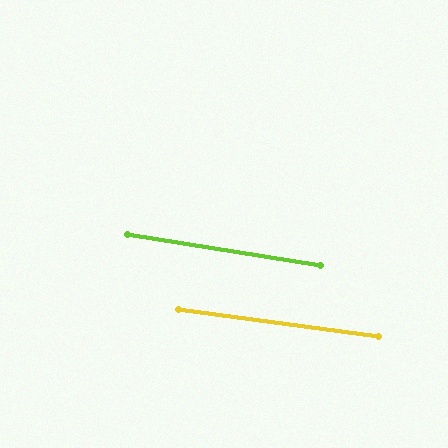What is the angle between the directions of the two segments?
Approximately 1 degree.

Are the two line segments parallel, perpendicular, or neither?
Parallel — their directions differ by only 1.5°.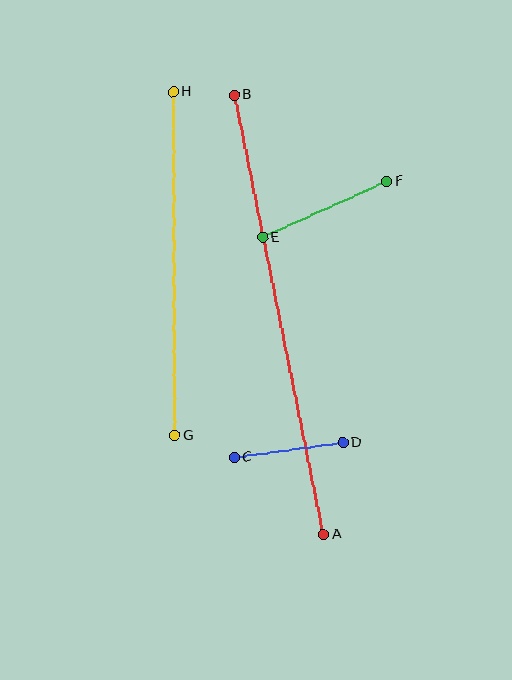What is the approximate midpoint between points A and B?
The midpoint is at approximately (279, 315) pixels.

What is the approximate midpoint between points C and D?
The midpoint is at approximately (289, 450) pixels.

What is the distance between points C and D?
The distance is approximately 110 pixels.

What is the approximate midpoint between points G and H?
The midpoint is at approximately (174, 263) pixels.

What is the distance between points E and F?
The distance is approximately 136 pixels.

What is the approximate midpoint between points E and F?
The midpoint is at approximately (325, 209) pixels.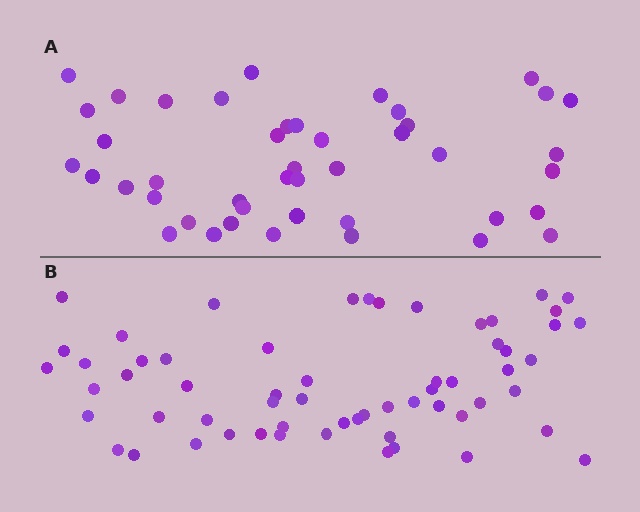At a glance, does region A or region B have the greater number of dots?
Region B (the bottom region) has more dots.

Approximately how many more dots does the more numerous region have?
Region B has approximately 15 more dots than region A.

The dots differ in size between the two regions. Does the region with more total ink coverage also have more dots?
No. Region A has more total ink coverage because its dots are larger, but region B actually contains more individual dots. Total area can be misleading — the number of items is what matters here.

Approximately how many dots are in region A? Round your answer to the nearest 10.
About 40 dots. (The exact count is 44, which rounds to 40.)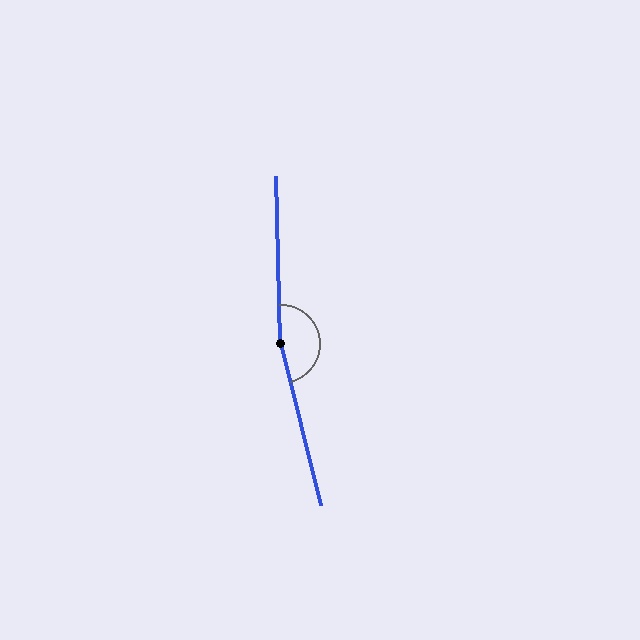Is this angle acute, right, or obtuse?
It is obtuse.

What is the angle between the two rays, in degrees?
Approximately 167 degrees.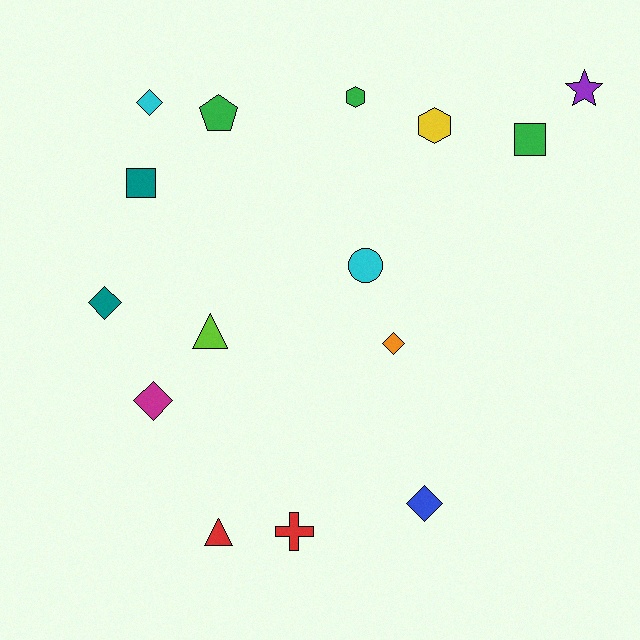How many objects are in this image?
There are 15 objects.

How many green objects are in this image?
There are 3 green objects.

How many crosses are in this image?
There is 1 cross.